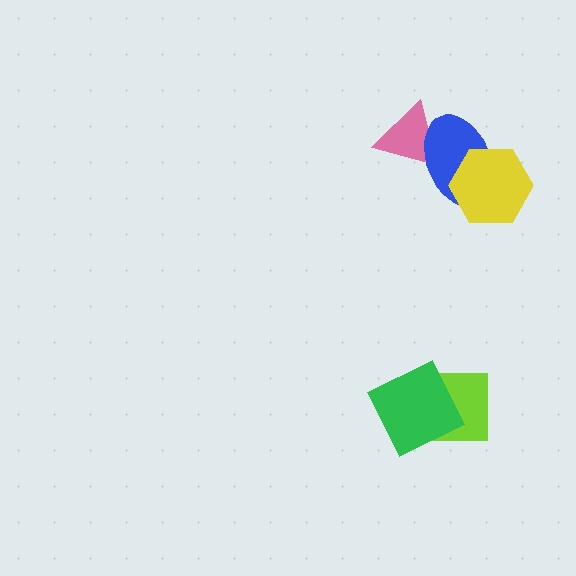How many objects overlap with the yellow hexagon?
1 object overlaps with the yellow hexagon.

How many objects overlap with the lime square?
1 object overlaps with the lime square.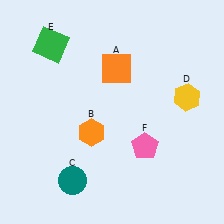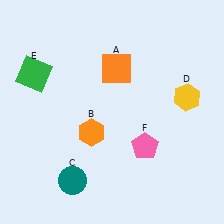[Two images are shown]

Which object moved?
The green square (E) moved down.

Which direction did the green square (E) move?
The green square (E) moved down.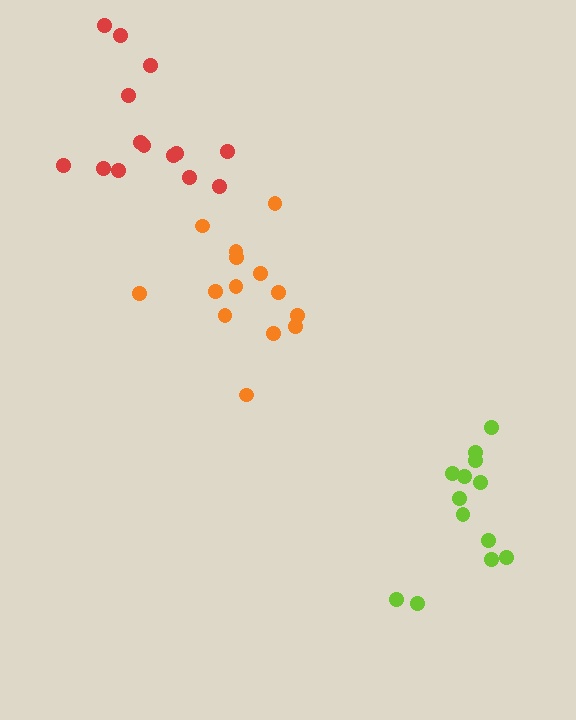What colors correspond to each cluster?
The clusters are colored: lime, red, orange.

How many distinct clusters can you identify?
There are 3 distinct clusters.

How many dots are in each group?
Group 1: 13 dots, Group 2: 14 dots, Group 3: 14 dots (41 total).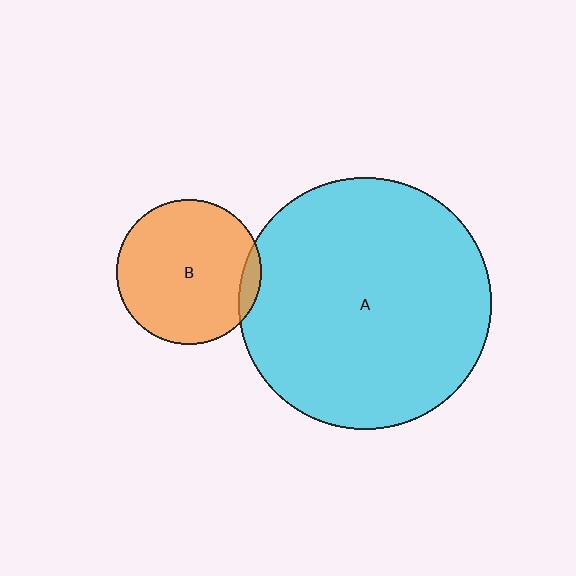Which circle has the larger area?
Circle A (cyan).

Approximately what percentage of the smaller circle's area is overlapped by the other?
Approximately 5%.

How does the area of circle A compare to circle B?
Approximately 3.0 times.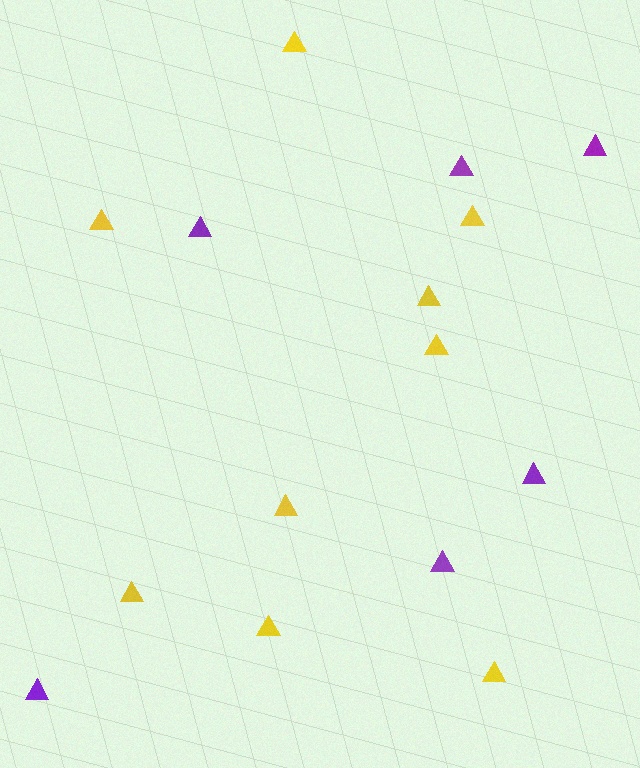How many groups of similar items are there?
There are 2 groups: one group of purple triangles (6) and one group of yellow triangles (9).